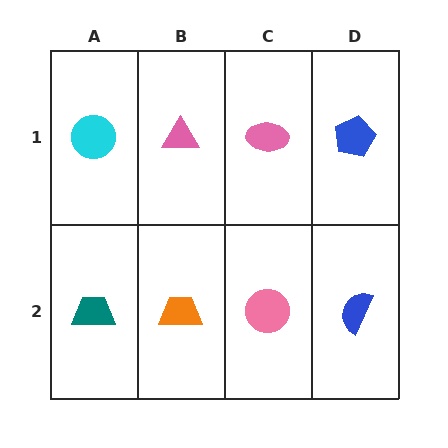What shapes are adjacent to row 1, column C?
A pink circle (row 2, column C), a pink triangle (row 1, column B), a blue pentagon (row 1, column D).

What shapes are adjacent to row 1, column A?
A teal trapezoid (row 2, column A), a pink triangle (row 1, column B).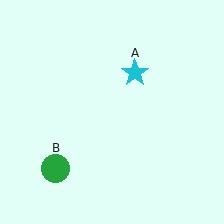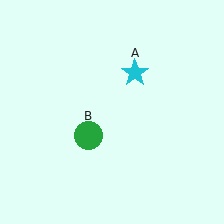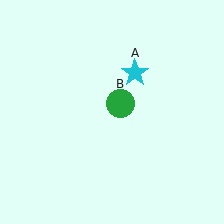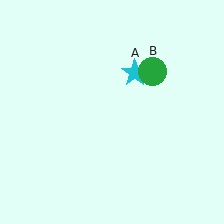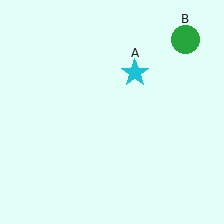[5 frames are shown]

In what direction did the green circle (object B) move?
The green circle (object B) moved up and to the right.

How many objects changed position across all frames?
1 object changed position: green circle (object B).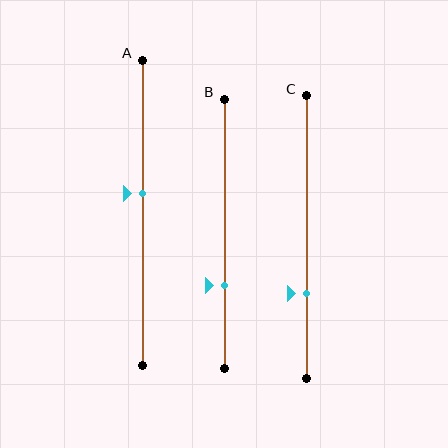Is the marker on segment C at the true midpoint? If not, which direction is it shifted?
No, the marker on segment C is shifted downward by about 20% of the segment length.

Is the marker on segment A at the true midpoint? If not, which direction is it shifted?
No, the marker on segment A is shifted upward by about 6% of the segment length.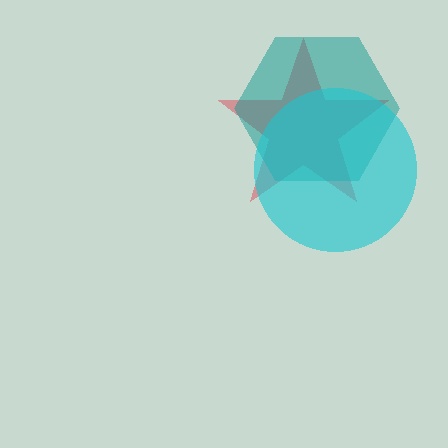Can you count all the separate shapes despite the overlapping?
Yes, there are 3 separate shapes.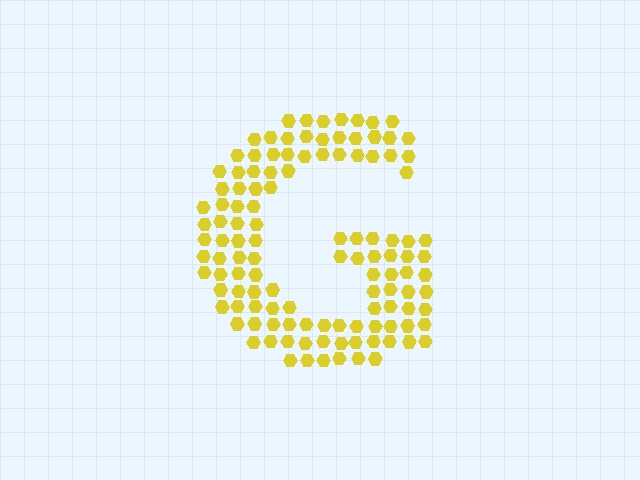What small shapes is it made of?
It is made of small hexagons.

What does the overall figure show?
The overall figure shows the letter G.